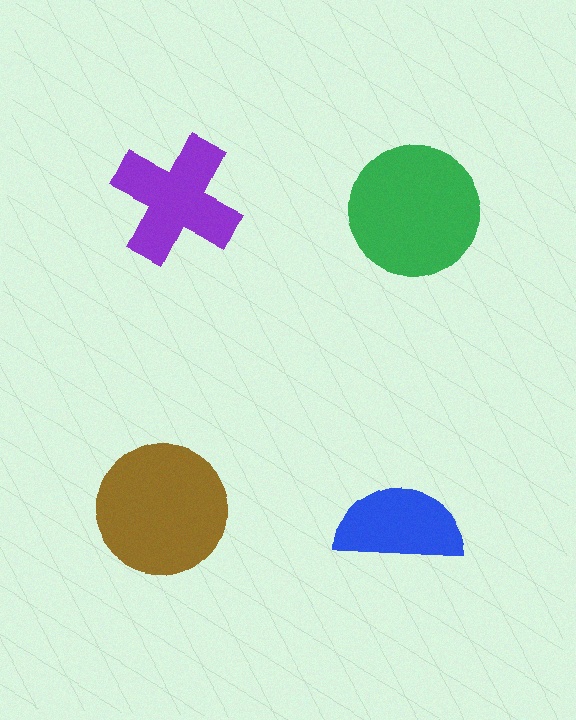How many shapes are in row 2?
2 shapes.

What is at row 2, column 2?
A blue semicircle.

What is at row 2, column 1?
A brown circle.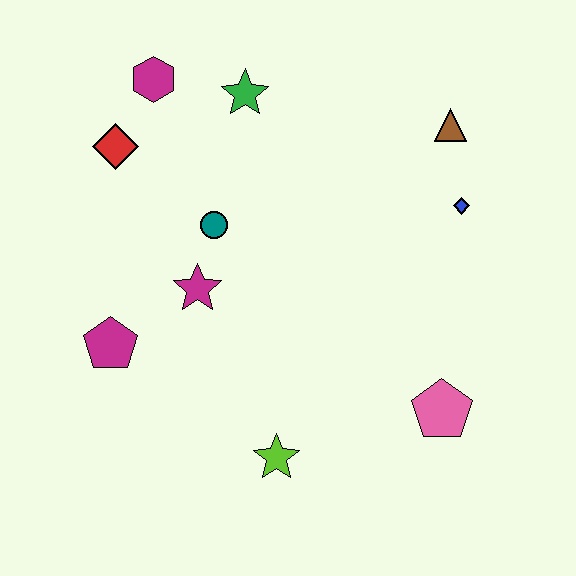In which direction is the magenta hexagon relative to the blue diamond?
The magenta hexagon is to the left of the blue diamond.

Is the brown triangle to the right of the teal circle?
Yes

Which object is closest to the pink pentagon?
The lime star is closest to the pink pentagon.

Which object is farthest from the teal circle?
The pink pentagon is farthest from the teal circle.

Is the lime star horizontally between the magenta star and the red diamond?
No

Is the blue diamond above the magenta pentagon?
Yes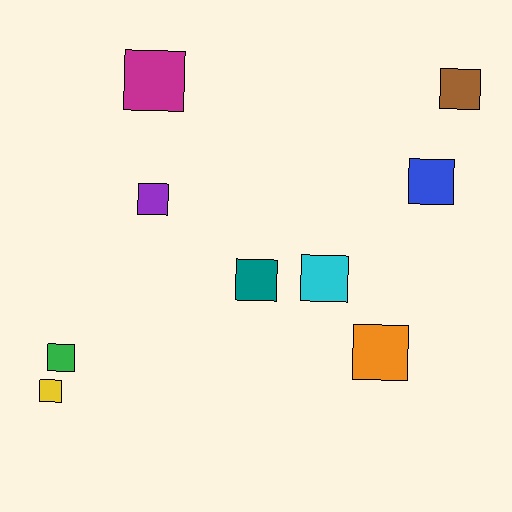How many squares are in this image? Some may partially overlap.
There are 9 squares.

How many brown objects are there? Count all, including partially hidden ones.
There is 1 brown object.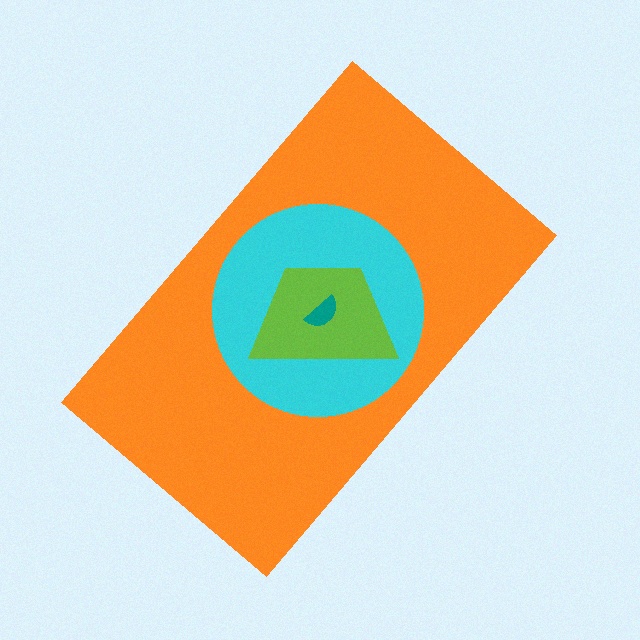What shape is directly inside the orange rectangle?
The cyan circle.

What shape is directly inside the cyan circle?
The lime trapezoid.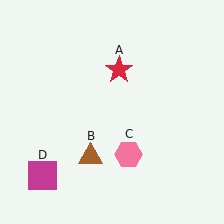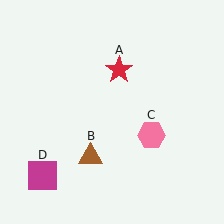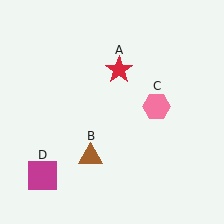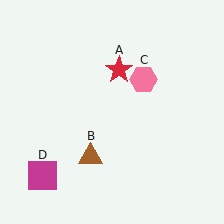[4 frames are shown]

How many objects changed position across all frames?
1 object changed position: pink hexagon (object C).